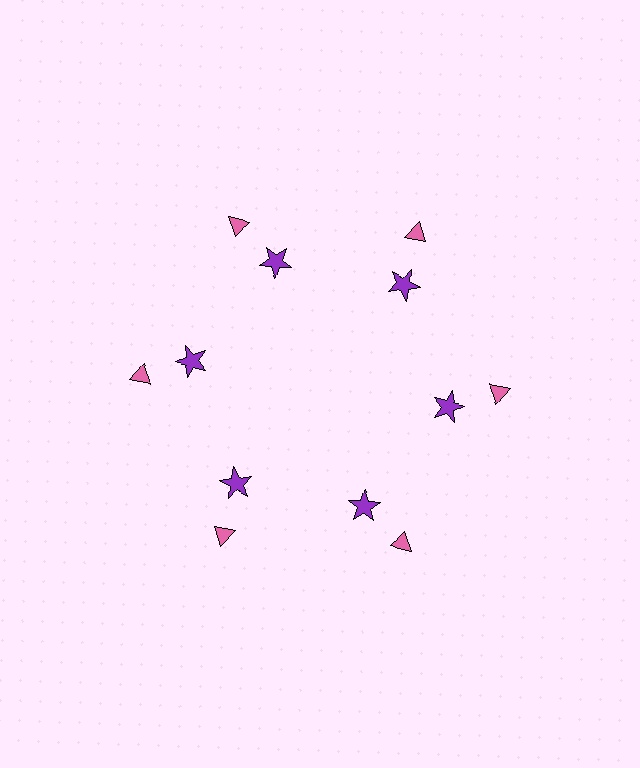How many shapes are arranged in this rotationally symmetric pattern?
There are 12 shapes, arranged in 6 groups of 2.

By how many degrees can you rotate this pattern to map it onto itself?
The pattern maps onto itself every 60 degrees of rotation.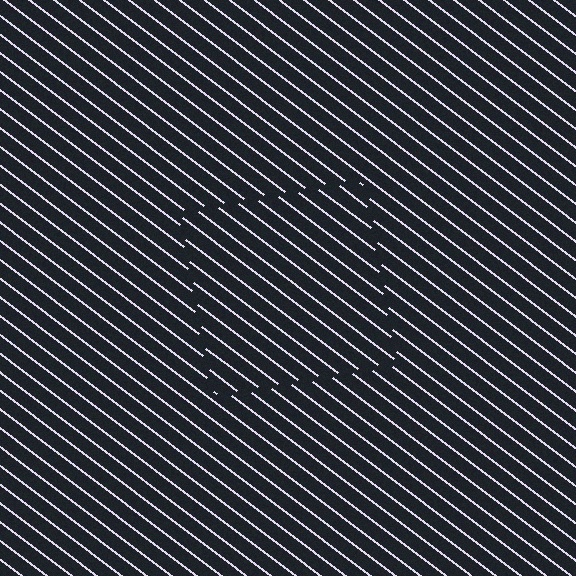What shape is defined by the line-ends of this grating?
An illusory square. The interior of the shape contains the same grating, shifted by half a period — the contour is defined by the phase discontinuity where line-ends from the inner and outer gratings abut.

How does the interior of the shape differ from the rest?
The interior of the shape contains the same grating, shifted by half a period — the contour is defined by the phase discontinuity where line-ends from the inner and outer gratings abut.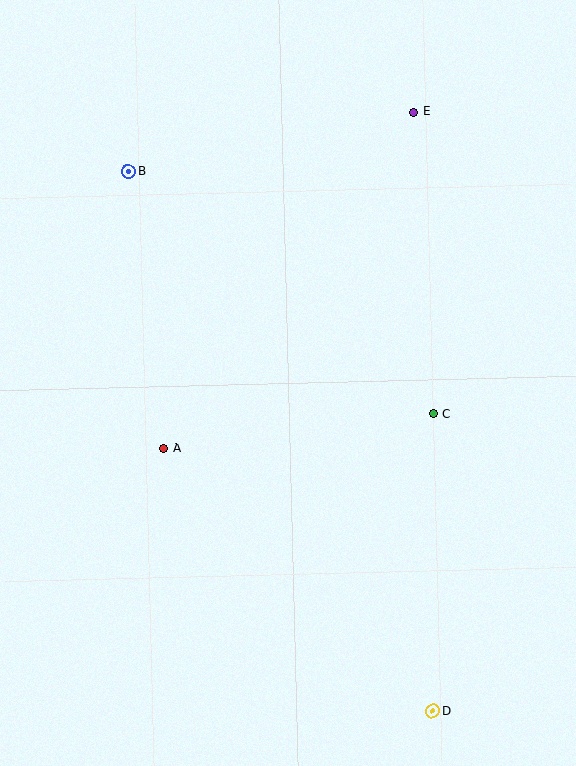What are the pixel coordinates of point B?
Point B is at (129, 171).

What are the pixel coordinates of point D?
Point D is at (433, 711).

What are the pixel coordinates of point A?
Point A is at (164, 449).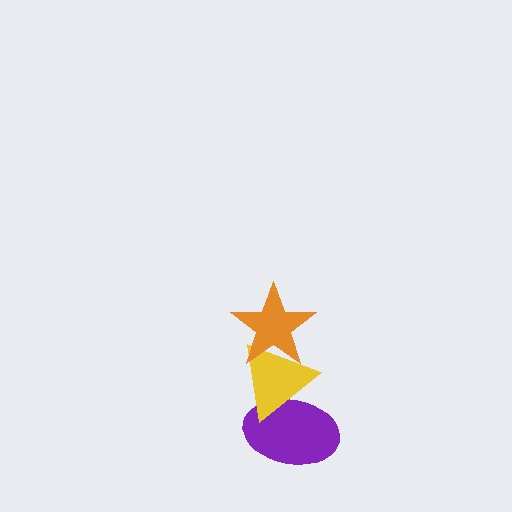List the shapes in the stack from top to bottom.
From top to bottom: the orange star, the yellow triangle, the purple ellipse.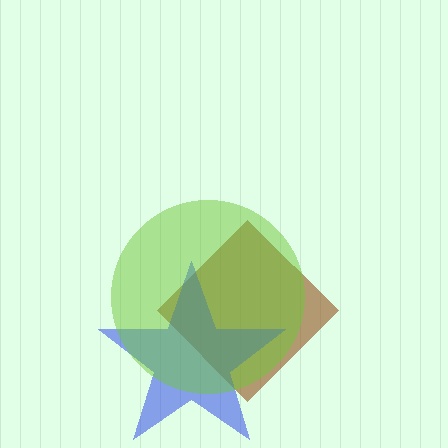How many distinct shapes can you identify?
There are 3 distinct shapes: a brown diamond, a blue star, a lime circle.